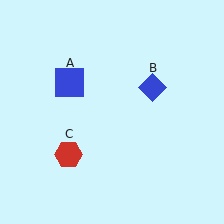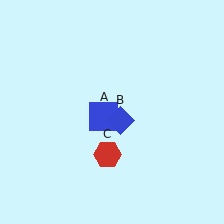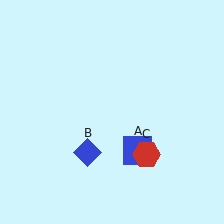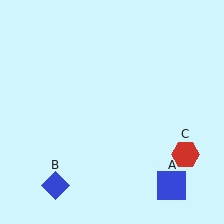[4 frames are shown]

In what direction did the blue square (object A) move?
The blue square (object A) moved down and to the right.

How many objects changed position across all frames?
3 objects changed position: blue square (object A), blue diamond (object B), red hexagon (object C).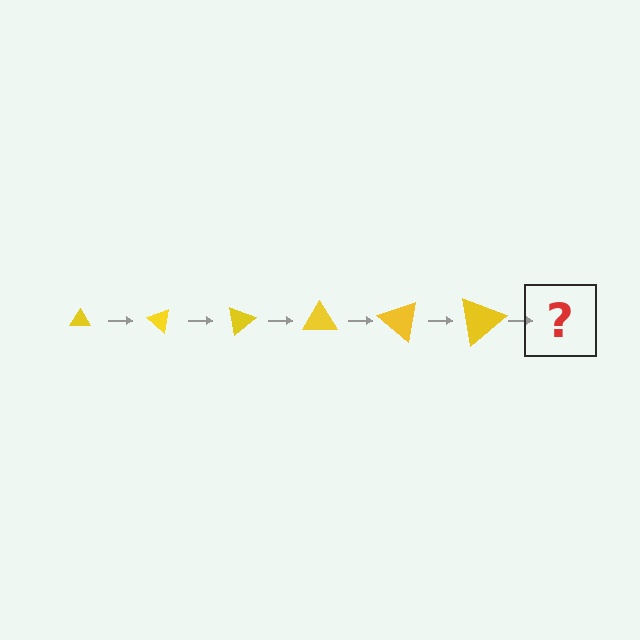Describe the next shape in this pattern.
It should be a triangle, larger than the previous one and rotated 240 degrees from the start.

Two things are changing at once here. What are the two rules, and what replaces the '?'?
The two rules are that the triangle grows larger each step and it rotates 40 degrees each step. The '?' should be a triangle, larger than the previous one and rotated 240 degrees from the start.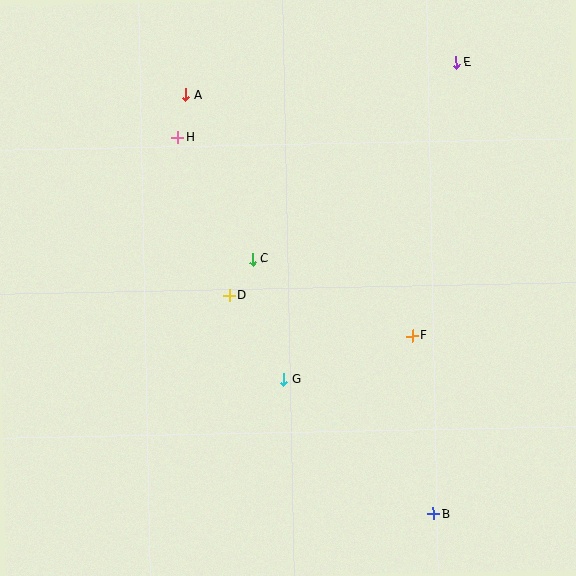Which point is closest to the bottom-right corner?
Point B is closest to the bottom-right corner.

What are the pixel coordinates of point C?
Point C is at (253, 259).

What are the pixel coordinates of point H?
Point H is at (178, 138).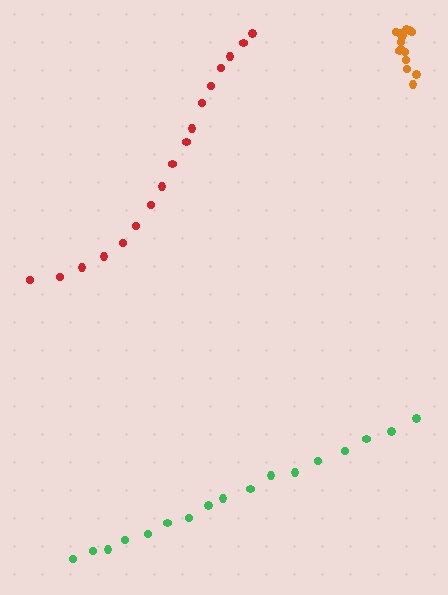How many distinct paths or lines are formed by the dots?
There are 3 distinct paths.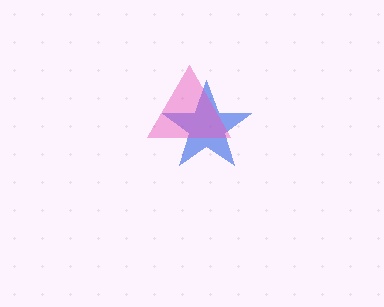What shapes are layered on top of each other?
The layered shapes are: a blue star, a pink triangle.